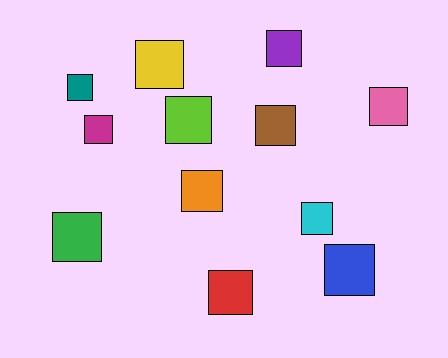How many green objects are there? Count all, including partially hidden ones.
There is 1 green object.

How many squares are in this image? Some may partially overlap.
There are 12 squares.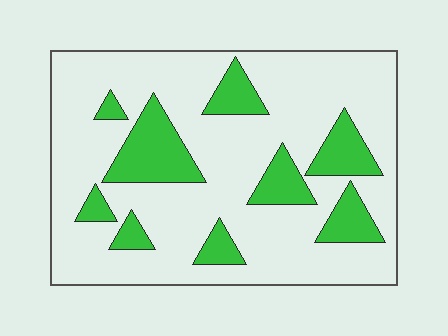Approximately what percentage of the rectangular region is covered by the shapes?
Approximately 20%.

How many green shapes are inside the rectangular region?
9.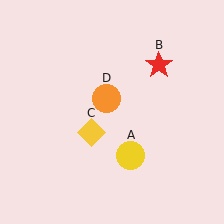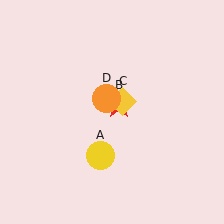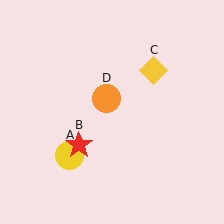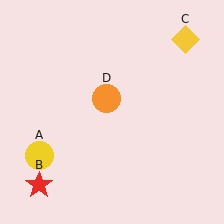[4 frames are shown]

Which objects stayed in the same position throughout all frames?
Orange circle (object D) remained stationary.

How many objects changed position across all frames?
3 objects changed position: yellow circle (object A), red star (object B), yellow diamond (object C).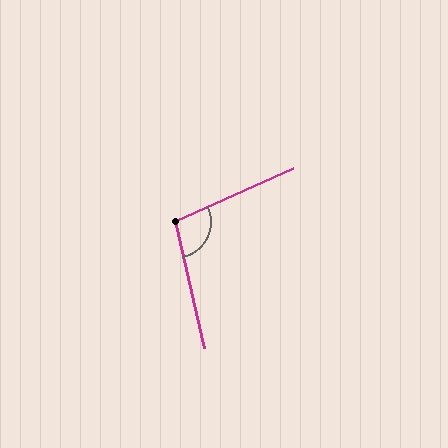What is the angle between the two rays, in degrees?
Approximately 102 degrees.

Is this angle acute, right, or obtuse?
It is obtuse.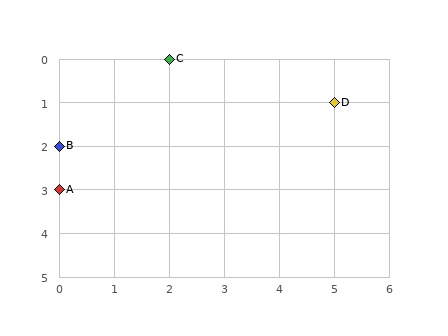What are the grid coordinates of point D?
Point D is at grid coordinates (5, 1).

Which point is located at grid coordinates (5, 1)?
Point D is at (5, 1).